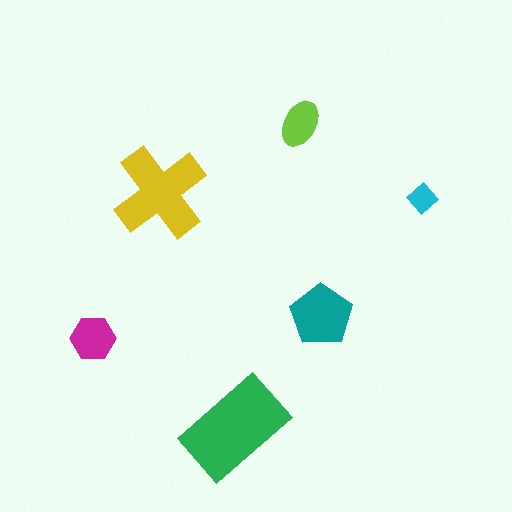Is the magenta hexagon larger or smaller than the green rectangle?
Smaller.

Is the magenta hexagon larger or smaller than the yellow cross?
Smaller.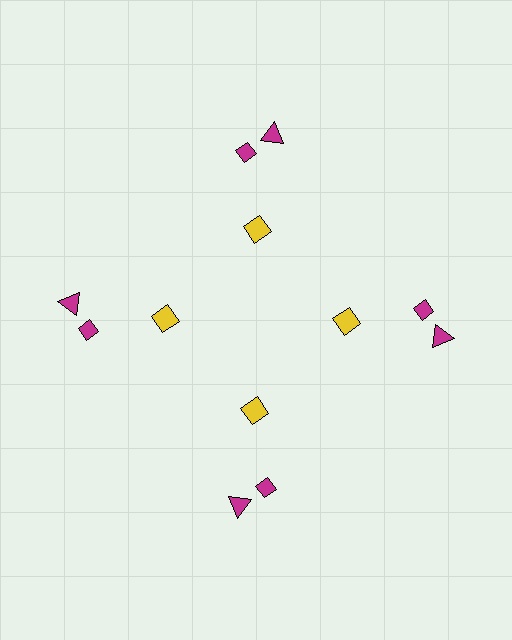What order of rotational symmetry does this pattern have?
This pattern has 4-fold rotational symmetry.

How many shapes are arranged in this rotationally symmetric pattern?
There are 12 shapes, arranged in 4 groups of 3.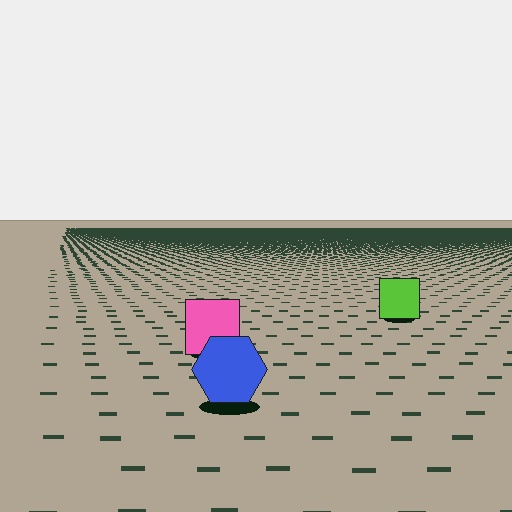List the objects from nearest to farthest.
From nearest to farthest: the blue hexagon, the pink square, the lime square.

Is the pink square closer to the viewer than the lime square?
Yes. The pink square is closer — you can tell from the texture gradient: the ground texture is coarser near it.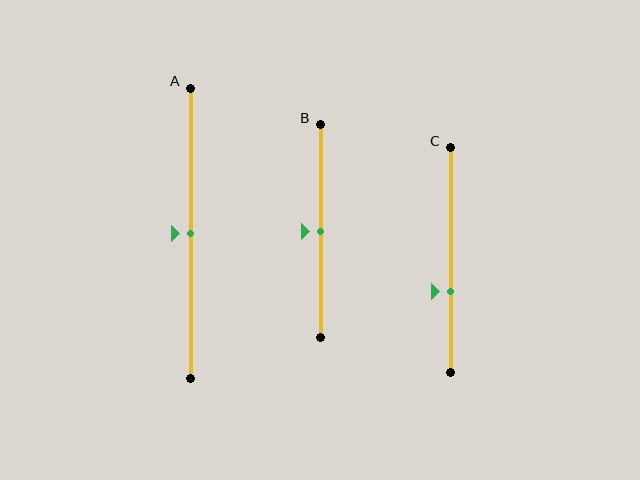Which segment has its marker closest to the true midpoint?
Segment A has its marker closest to the true midpoint.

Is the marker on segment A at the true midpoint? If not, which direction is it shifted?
Yes, the marker on segment A is at the true midpoint.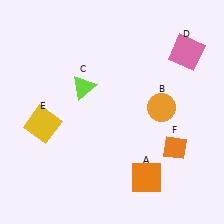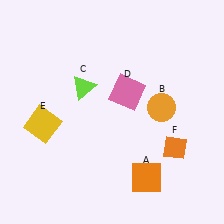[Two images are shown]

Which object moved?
The pink square (D) moved left.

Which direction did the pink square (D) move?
The pink square (D) moved left.